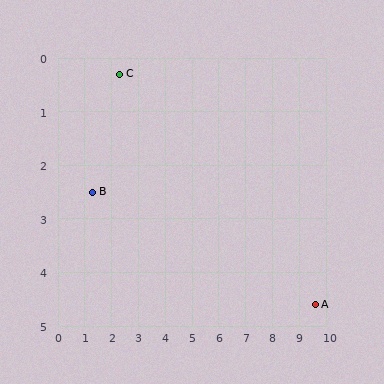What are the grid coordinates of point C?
Point C is at approximately (2.3, 0.3).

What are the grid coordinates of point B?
Point B is at approximately (1.3, 2.5).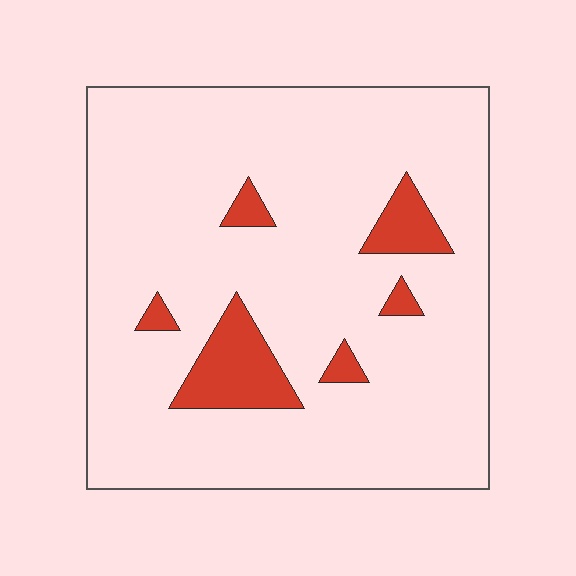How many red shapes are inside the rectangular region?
6.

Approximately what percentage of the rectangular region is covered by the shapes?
Approximately 10%.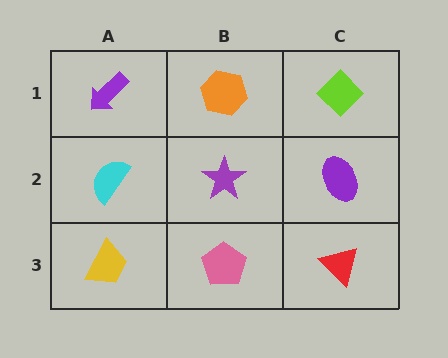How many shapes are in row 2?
3 shapes.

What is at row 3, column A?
A yellow trapezoid.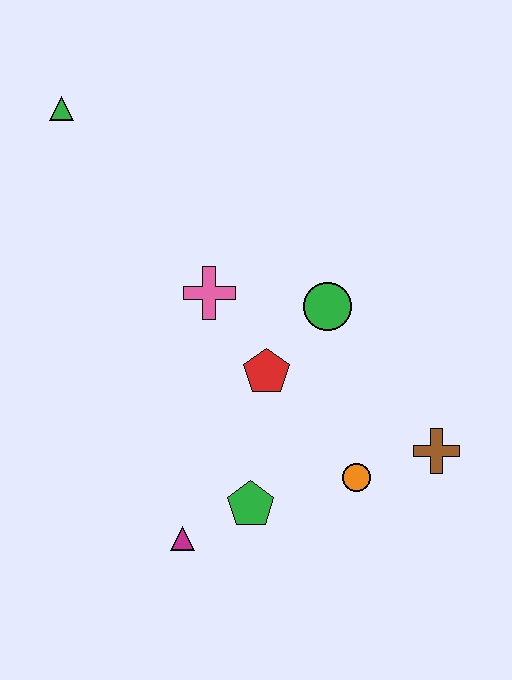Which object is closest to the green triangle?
The pink cross is closest to the green triangle.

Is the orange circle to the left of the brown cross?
Yes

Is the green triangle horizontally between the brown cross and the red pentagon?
No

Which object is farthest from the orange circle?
The green triangle is farthest from the orange circle.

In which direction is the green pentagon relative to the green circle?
The green pentagon is below the green circle.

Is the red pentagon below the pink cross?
Yes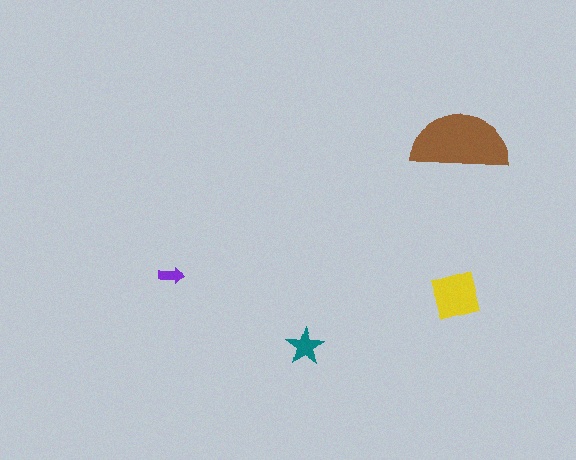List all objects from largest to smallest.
The brown semicircle, the yellow diamond, the teal star, the purple arrow.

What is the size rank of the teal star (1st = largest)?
3rd.